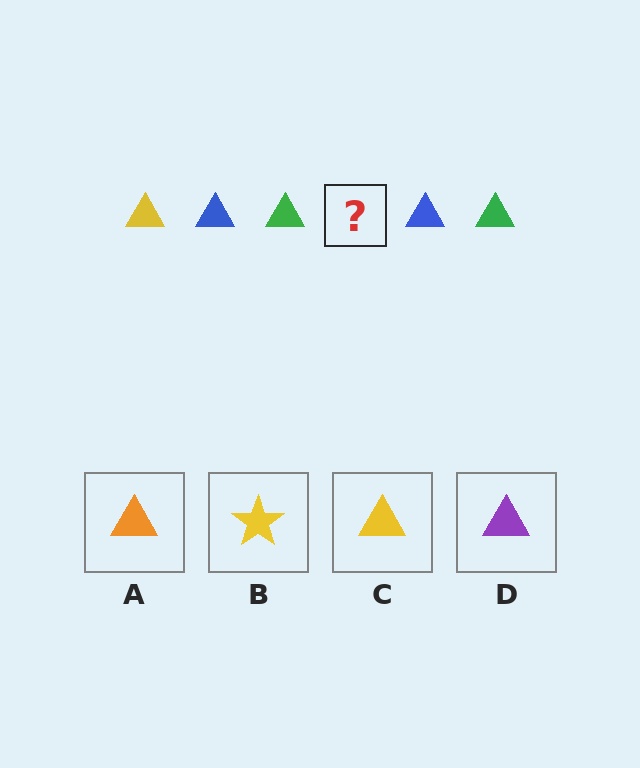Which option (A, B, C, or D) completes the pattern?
C.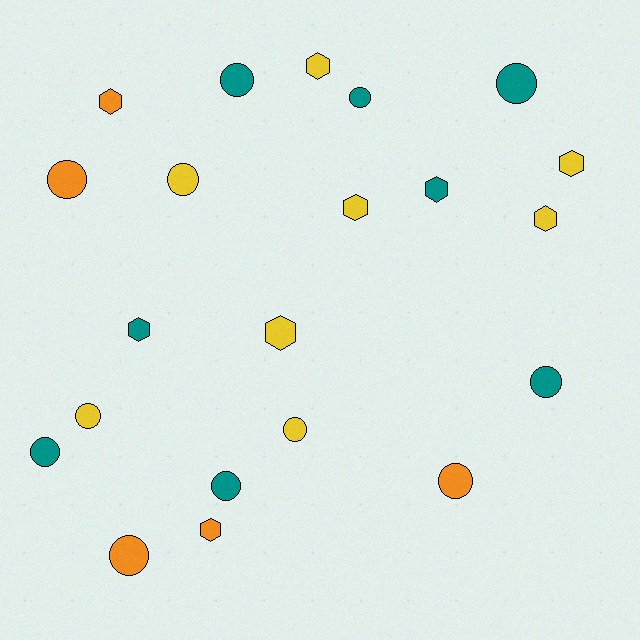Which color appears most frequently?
Teal, with 8 objects.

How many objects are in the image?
There are 21 objects.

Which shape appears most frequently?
Circle, with 12 objects.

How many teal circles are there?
There are 6 teal circles.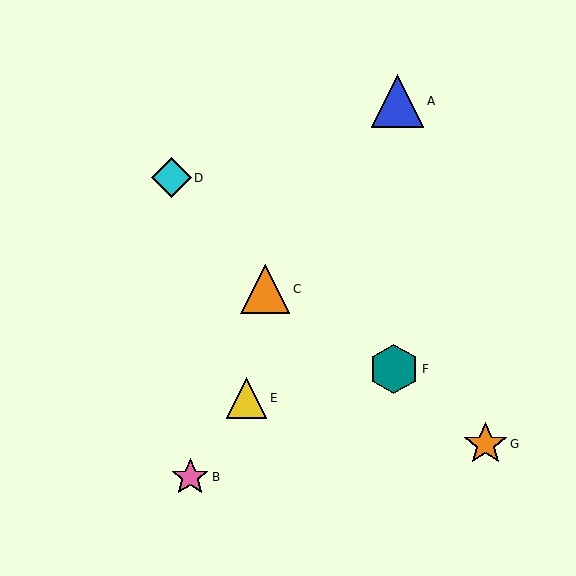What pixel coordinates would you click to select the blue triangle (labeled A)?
Click at (398, 101) to select the blue triangle A.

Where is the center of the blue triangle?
The center of the blue triangle is at (398, 101).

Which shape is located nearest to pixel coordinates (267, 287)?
The orange triangle (labeled C) at (265, 289) is nearest to that location.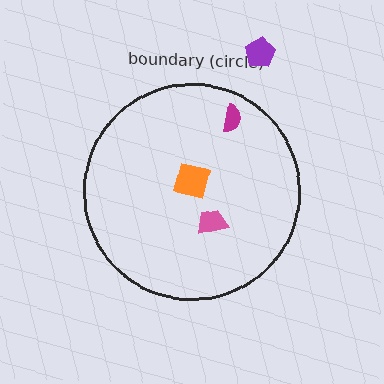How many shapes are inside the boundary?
3 inside, 1 outside.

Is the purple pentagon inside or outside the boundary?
Outside.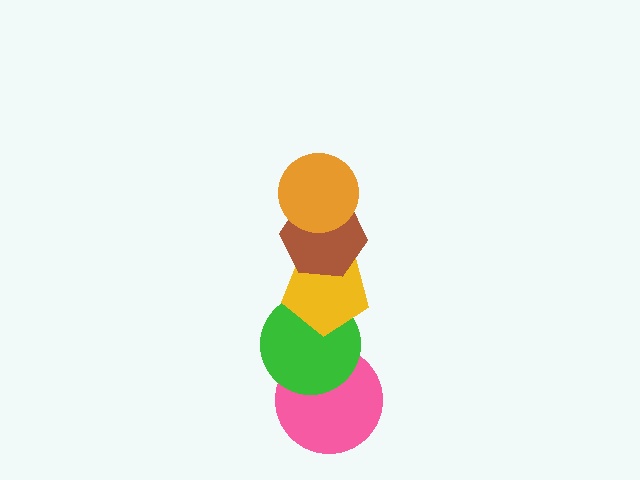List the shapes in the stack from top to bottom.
From top to bottom: the orange circle, the brown hexagon, the yellow pentagon, the green circle, the pink circle.